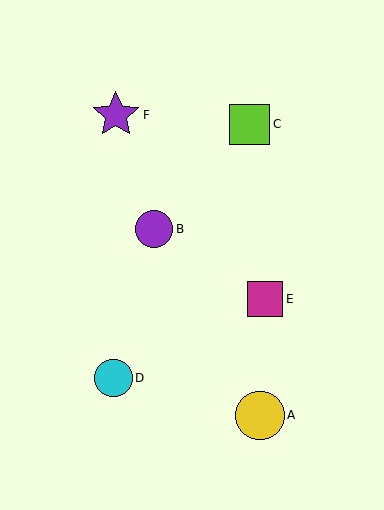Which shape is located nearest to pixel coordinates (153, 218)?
The purple circle (labeled B) at (154, 229) is nearest to that location.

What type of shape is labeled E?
Shape E is a magenta square.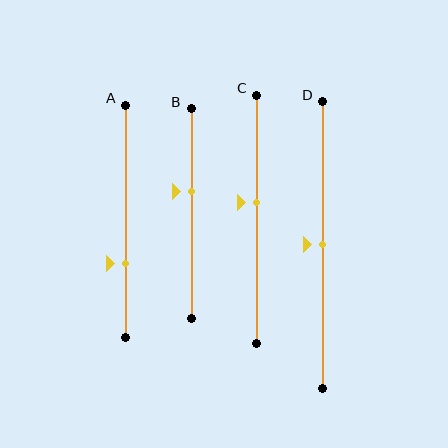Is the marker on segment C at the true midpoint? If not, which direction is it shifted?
No, the marker on segment C is shifted upward by about 7% of the segment length.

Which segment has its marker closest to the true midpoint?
Segment D has its marker closest to the true midpoint.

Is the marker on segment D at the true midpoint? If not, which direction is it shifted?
Yes, the marker on segment D is at the true midpoint.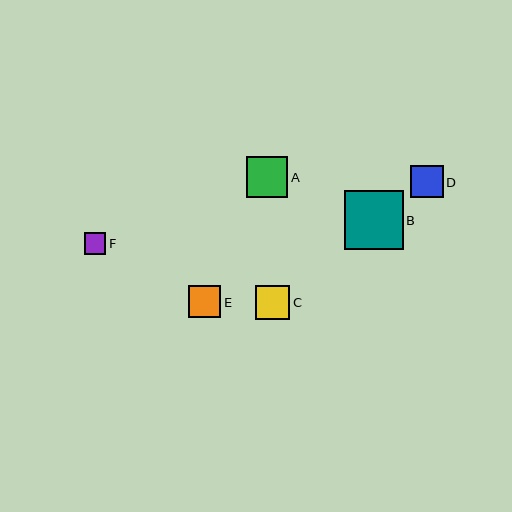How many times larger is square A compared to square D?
Square A is approximately 1.3 times the size of square D.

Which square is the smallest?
Square F is the smallest with a size of approximately 21 pixels.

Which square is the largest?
Square B is the largest with a size of approximately 59 pixels.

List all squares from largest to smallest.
From largest to smallest: B, A, C, D, E, F.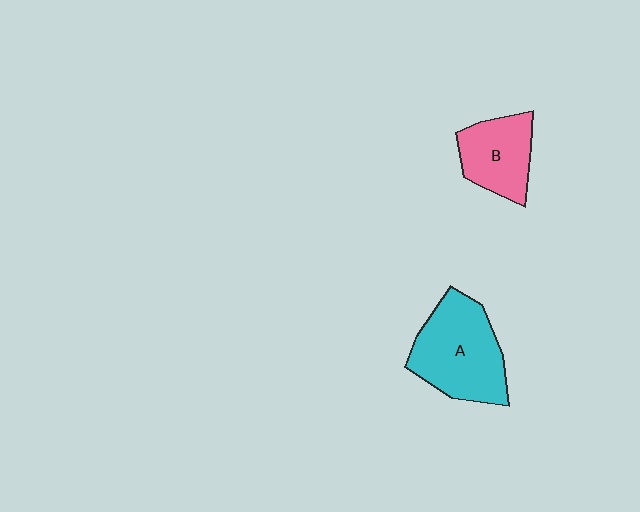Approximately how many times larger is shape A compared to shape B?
Approximately 1.5 times.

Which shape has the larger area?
Shape A (cyan).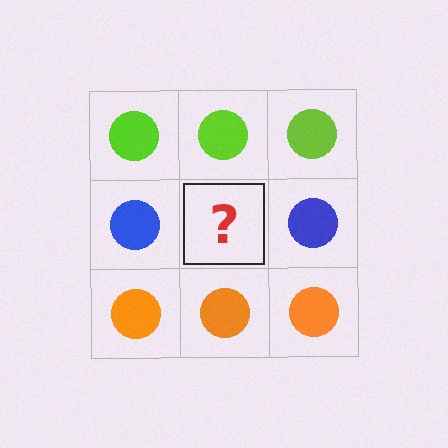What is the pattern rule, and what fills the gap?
The rule is that each row has a consistent color. The gap should be filled with a blue circle.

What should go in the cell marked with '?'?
The missing cell should contain a blue circle.